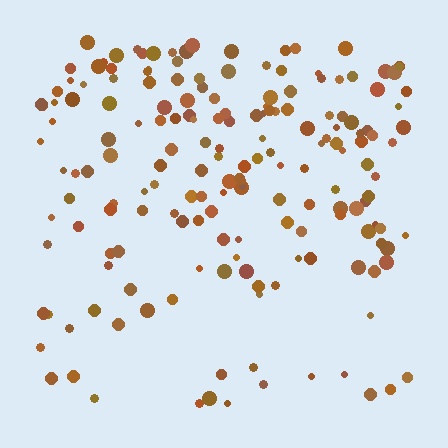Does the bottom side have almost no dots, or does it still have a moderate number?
Still a moderate number, just noticeably fewer than the top.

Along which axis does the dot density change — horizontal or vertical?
Vertical.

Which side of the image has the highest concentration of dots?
The top.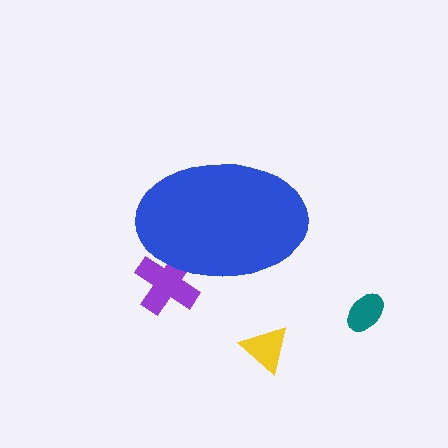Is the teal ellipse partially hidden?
No, the teal ellipse is fully visible.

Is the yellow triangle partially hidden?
No, the yellow triangle is fully visible.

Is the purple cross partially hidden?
Yes, the purple cross is partially hidden behind the blue ellipse.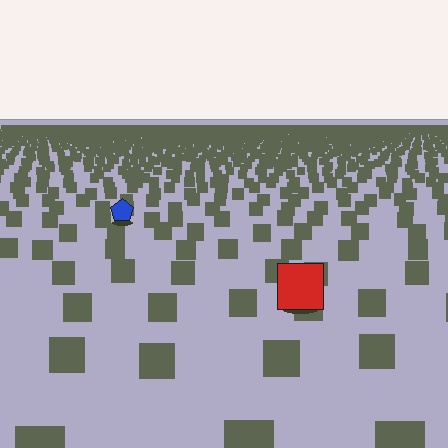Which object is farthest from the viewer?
The blue pentagon is farthest from the viewer. It appears smaller and the ground texture around it is denser.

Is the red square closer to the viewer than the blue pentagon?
Yes. The red square is closer — you can tell from the texture gradient: the ground texture is coarser near it.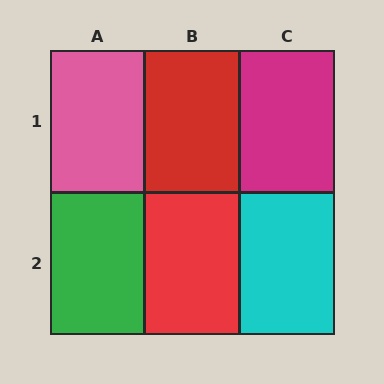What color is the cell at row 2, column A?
Green.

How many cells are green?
1 cell is green.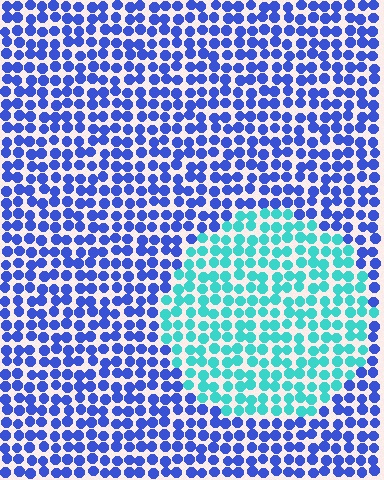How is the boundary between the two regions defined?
The boundary is defined purely by a slight shift in hue (about 55 degrees). Spacing, size, and orientation are identical on both sides.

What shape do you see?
I see a circle.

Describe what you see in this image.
The image is filled with small blue elements in a uniform arrangement. A circle-shaped region is visible where the elements are tinted to a slightly different hue, forming a subtle color boundary.